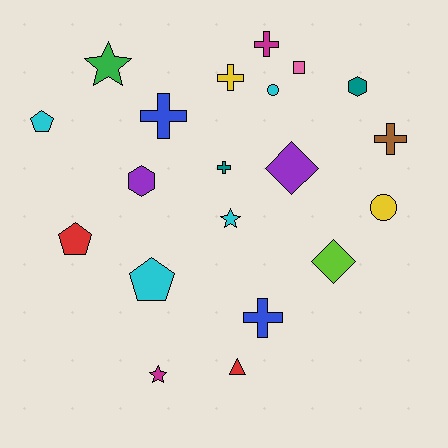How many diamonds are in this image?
There are 2 diamonds.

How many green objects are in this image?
There is 1 green object.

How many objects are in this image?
There are 20 objects.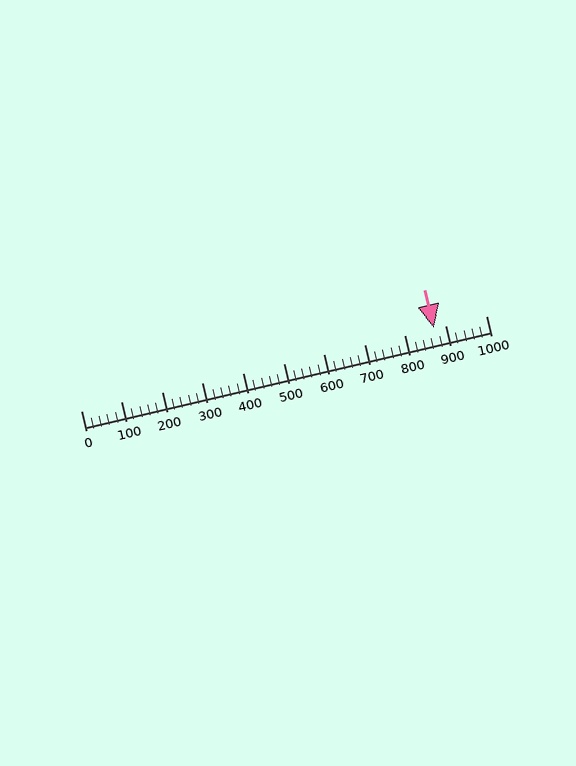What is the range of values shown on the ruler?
The ruler shows values from 0 to 1000.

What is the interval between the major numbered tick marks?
The major tick marks are spaced 100 units apart.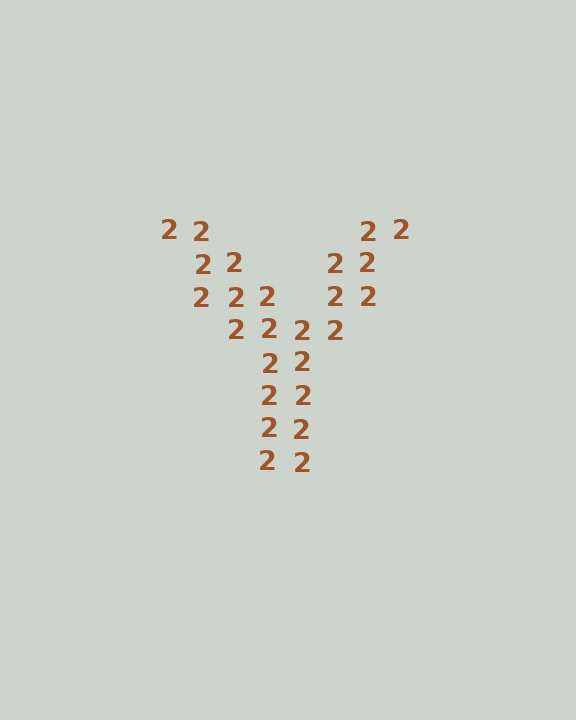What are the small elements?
The small elements are digit 2's.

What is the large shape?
The large shape is the letter Y.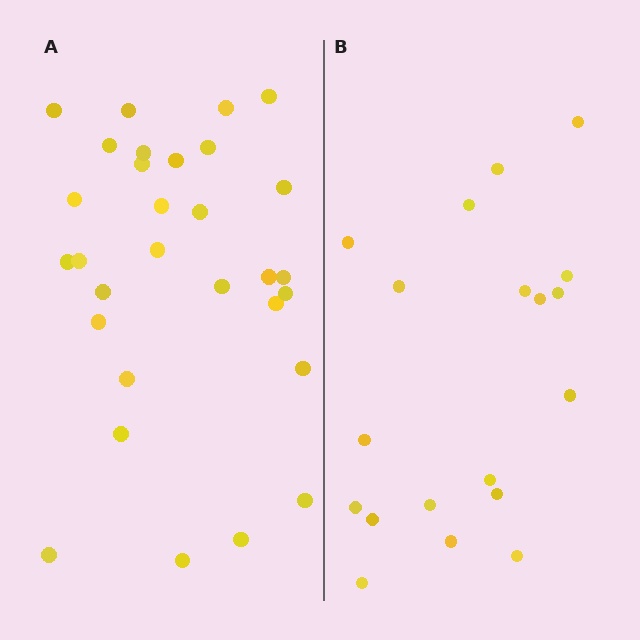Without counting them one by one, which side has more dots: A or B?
Region A (the left region) has more dots.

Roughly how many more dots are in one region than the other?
Region A has roughly 12 or so more dots than region B.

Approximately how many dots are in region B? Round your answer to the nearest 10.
About 20 dots. (The exact count is 19, which rounds to 20.)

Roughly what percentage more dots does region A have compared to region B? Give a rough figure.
About 60% more.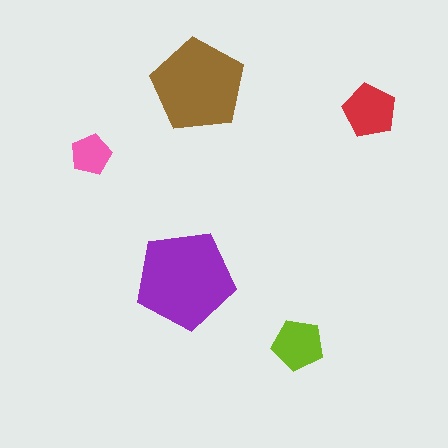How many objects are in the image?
There are 5 objects in the image.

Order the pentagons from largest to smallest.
the purple one, the brown one, the red one, the lime one, the pink one.